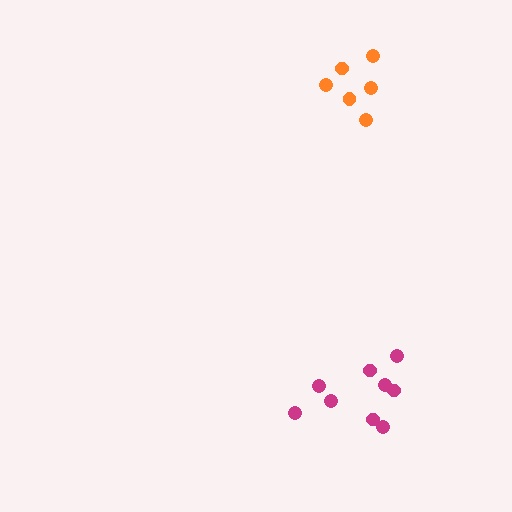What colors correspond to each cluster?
The clusters are colored: magenta, orange.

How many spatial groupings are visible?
There are 2 spatial groupings.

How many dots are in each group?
Group 1: 9 dots, Group 2: 6 dots (15 total).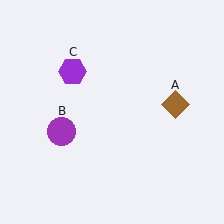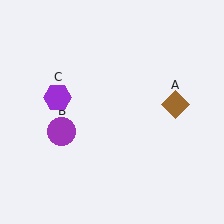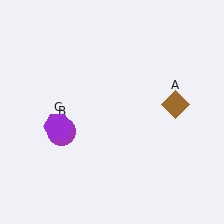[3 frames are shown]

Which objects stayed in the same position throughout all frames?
Brown diamond (object A) and purple circle (object B) remained stationary.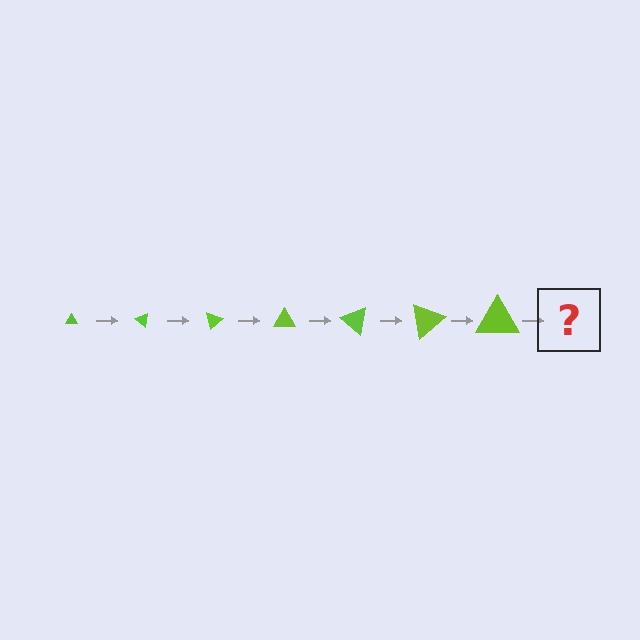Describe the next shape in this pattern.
It should be a triangle, larger than the previous one and rotated 280 degrees from the start.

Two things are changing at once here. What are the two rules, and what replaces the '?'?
The two rules are that the triangle grows larger each step and it rotates 40 degrees each step. The '?' should be a triangle, larger than the previous one and rotated 280 degrees from the start.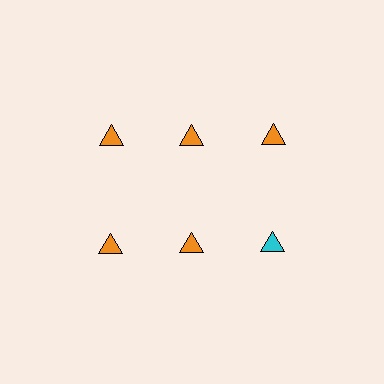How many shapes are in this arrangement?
There are 6 shapes arranged in a grid pattern.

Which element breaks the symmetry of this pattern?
The cyan triangle in the second row, center column breaks the symmetry. All other shapes are orange triangles.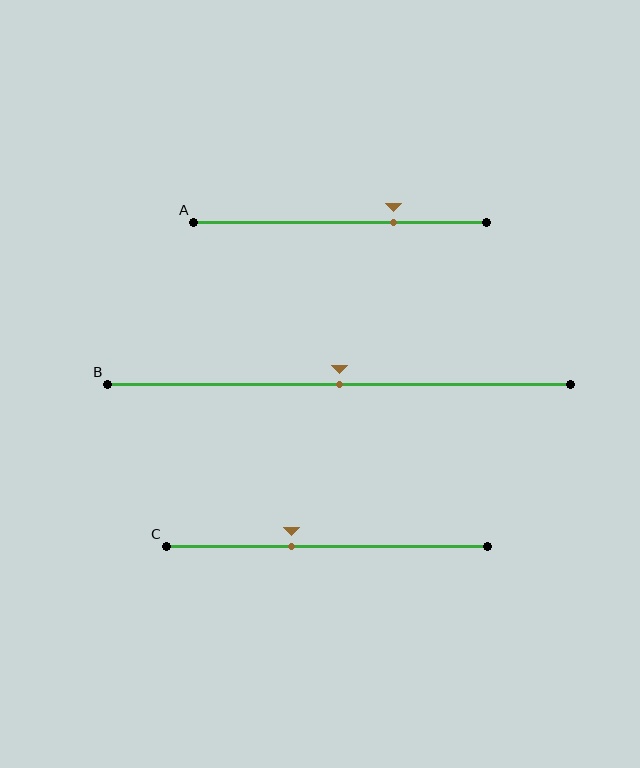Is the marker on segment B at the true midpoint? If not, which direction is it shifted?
Yes, the marker on segment B is at the true midpoint.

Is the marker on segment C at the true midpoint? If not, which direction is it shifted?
No, the marker on segment C is shifted to the left by about 11% of the segment length.